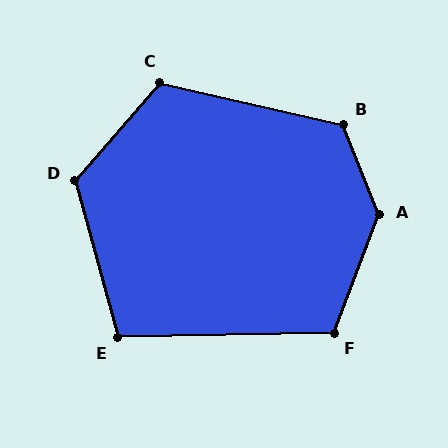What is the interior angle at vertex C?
Approximately 118 degrees (obtuse).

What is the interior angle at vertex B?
Approximately 124 degrees (obtuse).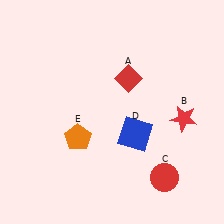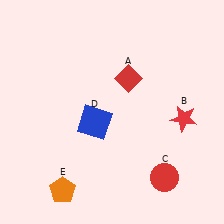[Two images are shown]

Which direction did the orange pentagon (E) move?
The orange pentagon (E) moved down.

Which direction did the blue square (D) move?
The blue square (D) moved left.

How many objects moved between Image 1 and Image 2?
2 objects moved between the two images.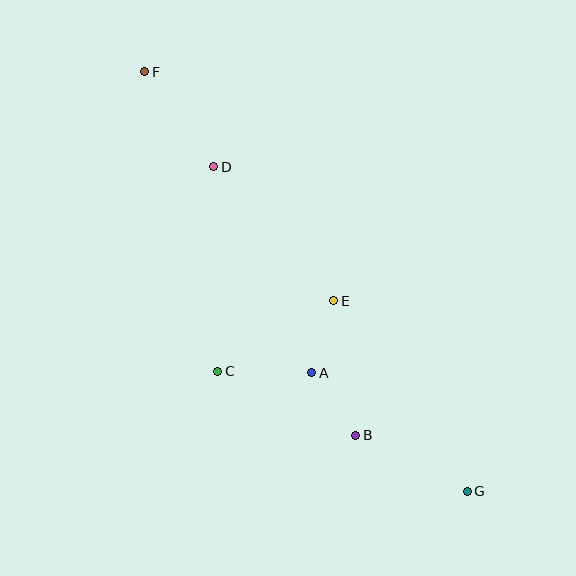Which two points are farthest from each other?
Points F and G are farthest from each other.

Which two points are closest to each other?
Points A and E are closest to each other.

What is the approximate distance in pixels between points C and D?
The distance between C and D is approximately 204 pixels.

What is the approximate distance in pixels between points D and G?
The distance between D and G is approximately 411 pixels.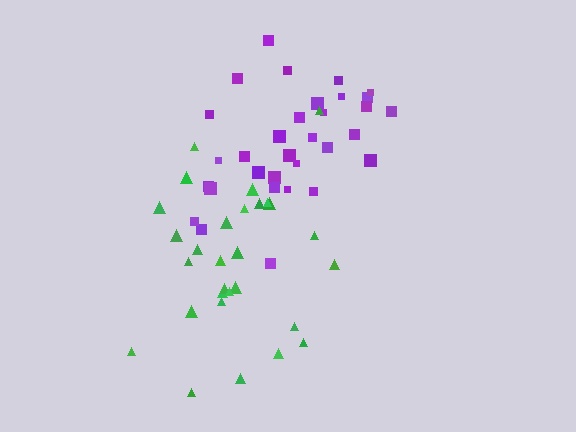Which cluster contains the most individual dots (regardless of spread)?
Purple (32).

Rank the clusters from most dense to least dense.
purple, green.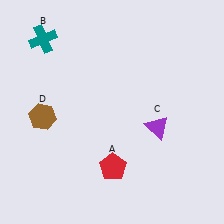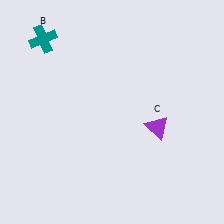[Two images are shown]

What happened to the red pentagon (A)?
The red pentagon (A) was removed in Image 2. It was in the bottom-right area of Image 1.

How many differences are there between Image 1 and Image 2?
There are 2 differences between the two images.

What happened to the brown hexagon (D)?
The brown hexagon (D) was removed in Image 2. It was in the bottom-left area of Image 1.